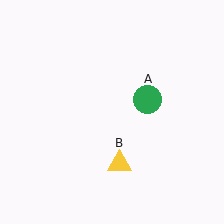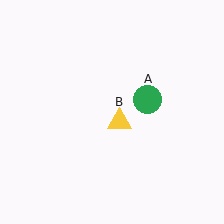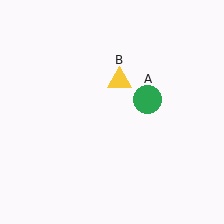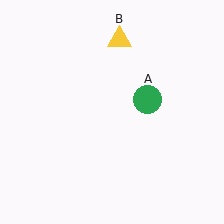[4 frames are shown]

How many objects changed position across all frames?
1 object changed position: yellow triangle (object B).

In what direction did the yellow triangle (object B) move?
The yellow triangle (object B) moved up.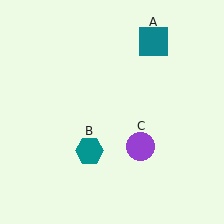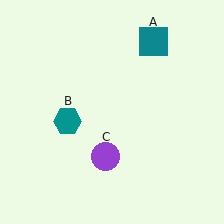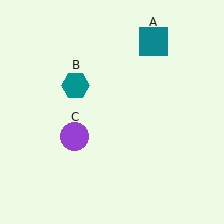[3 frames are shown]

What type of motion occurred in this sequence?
The teal hexagon (object B), purple circle (object C) rotated clockwise around the center of the scene.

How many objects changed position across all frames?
2 objects changed position: teal hexagon (object B), purple circle (object C).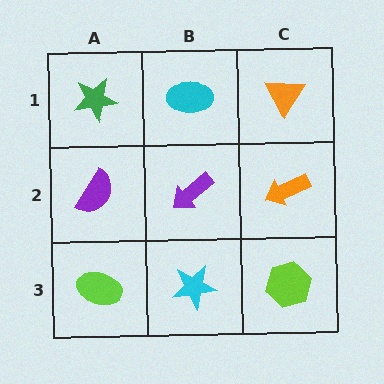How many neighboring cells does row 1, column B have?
3.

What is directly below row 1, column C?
An orange arrow.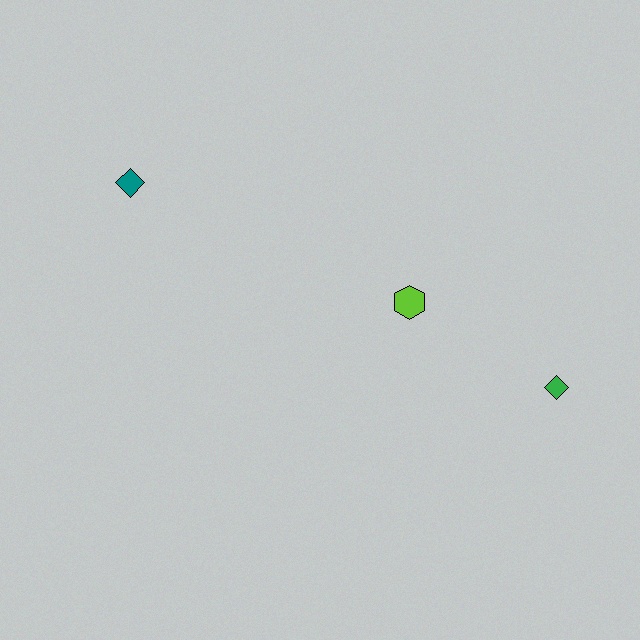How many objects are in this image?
There are 3 objects.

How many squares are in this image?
There are no squares.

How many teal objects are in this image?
There is 1 teal object.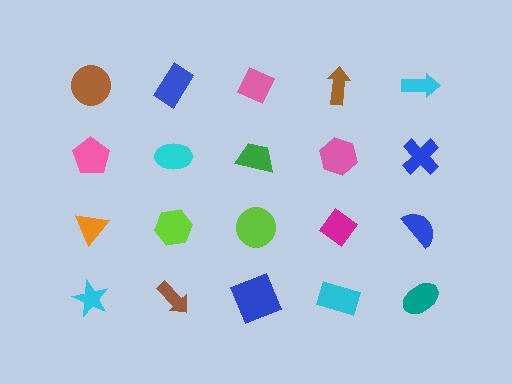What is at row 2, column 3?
A green trapezoid.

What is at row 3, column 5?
A blue semicircle.